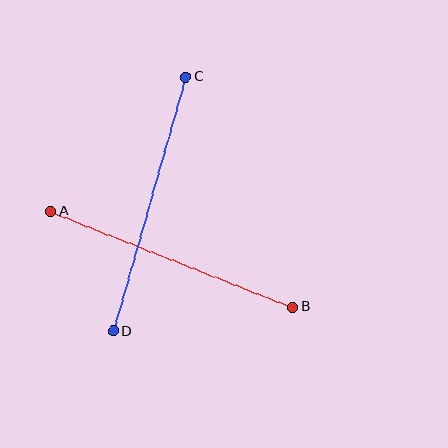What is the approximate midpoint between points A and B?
The midpoint is at approximately (172, 259) pixels.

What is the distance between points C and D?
The distance is approximately 265 pixels.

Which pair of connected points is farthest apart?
Points C and D are farthest apart.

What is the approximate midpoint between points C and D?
The midpoint is at approximately (150, 204) pixels.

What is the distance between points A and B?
The distance is approximately 260 pixels.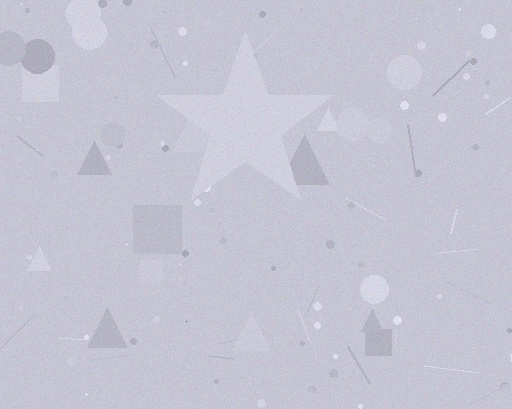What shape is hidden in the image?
A star is hidden in the image.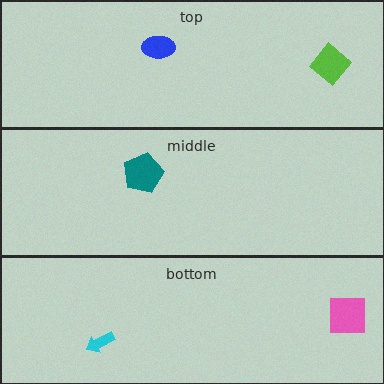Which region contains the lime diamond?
The top region.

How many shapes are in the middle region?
1.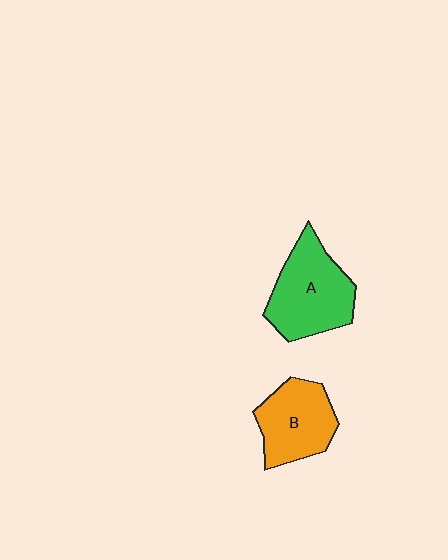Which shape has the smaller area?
Shape B (orange).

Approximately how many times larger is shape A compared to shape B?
Approximately 1.2 times.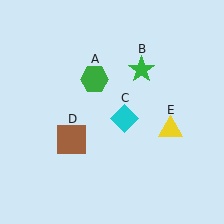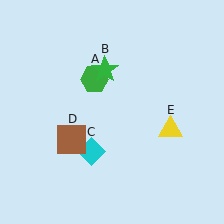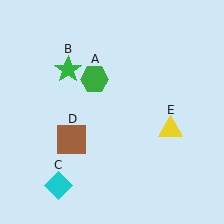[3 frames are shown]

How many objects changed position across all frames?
2 objects changed position: green star (object B), cyan diamond (object C).